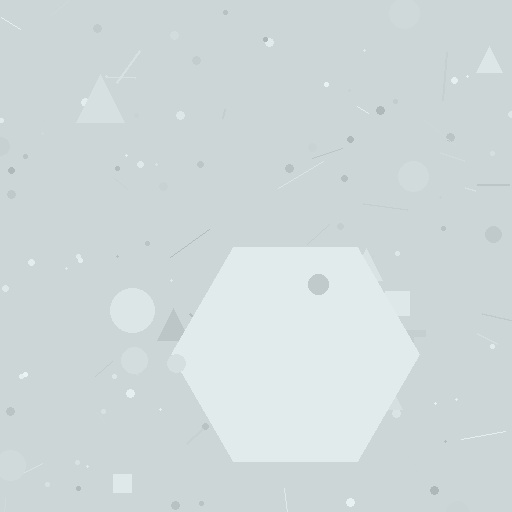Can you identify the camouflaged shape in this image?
The camouflaged shape is a hexagon.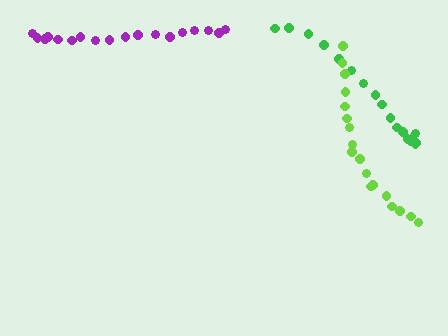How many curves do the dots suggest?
There are 3 distinct paths.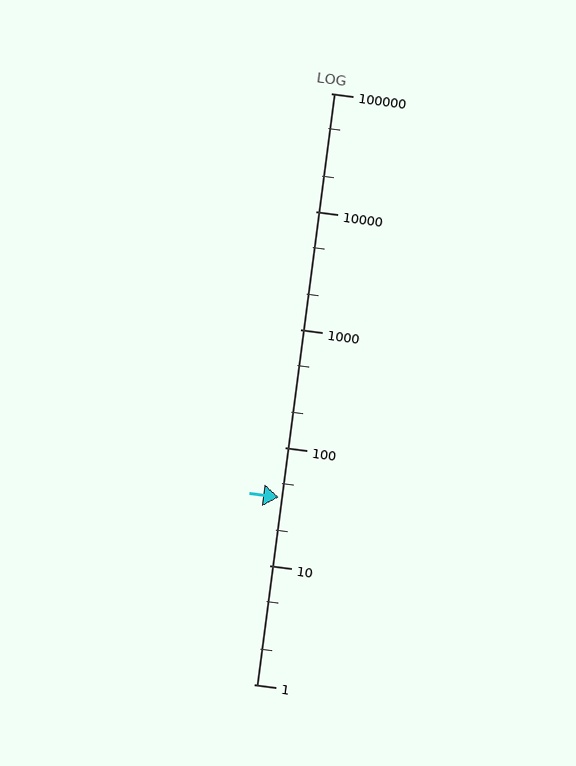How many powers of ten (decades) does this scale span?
The scale spans 5 decades, from 1 to 100000.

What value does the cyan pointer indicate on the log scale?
The pointer indicates approximately 38.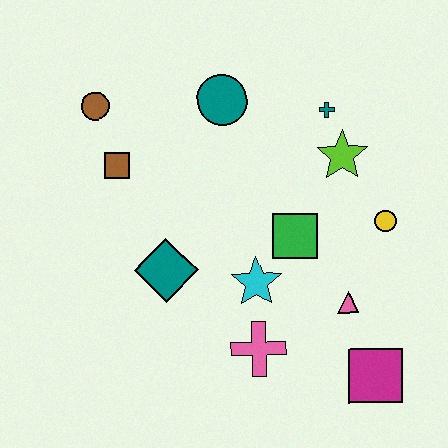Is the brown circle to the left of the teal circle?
Yes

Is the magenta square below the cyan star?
Yes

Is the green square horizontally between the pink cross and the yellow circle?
Yes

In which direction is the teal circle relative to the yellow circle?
The teal circle is to the left of the yellow circle.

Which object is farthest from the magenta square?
The brown circle is farthest from the magenta square.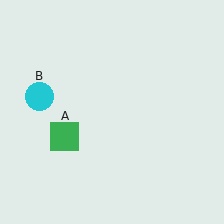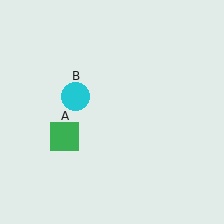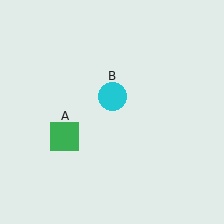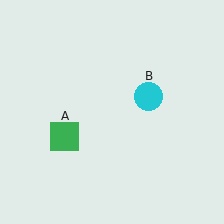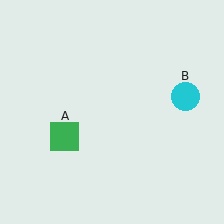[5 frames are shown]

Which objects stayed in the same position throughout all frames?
Green square (object A) remained stationary.